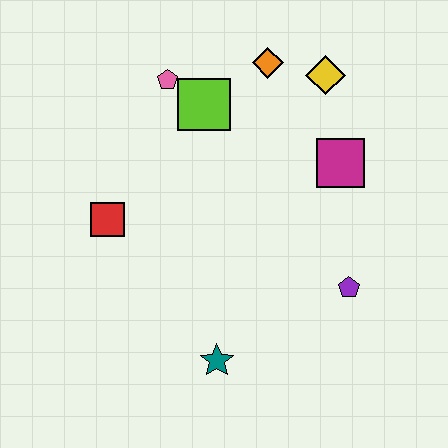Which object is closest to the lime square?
The pink pentagon is closest to the lime square.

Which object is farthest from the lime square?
The teal star is farthest from the lime square.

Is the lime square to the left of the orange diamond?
Yes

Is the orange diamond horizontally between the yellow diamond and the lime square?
Yes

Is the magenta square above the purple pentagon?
Yes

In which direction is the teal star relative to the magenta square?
The teal star is below the magenta square.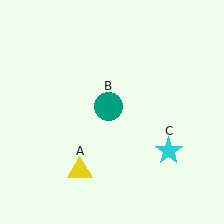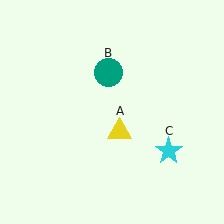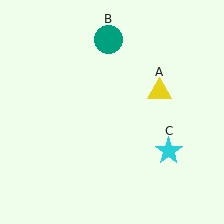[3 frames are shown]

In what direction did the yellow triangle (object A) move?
The yellow triangle (object A) moved up and to the right.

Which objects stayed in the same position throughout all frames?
Cyan star (object C) remained stationary.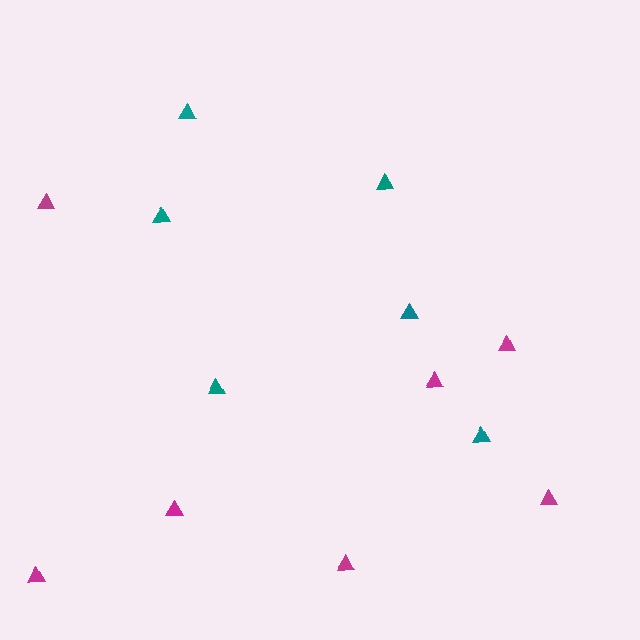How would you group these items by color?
There are 2 groups: one group of magenta triangles (7) and one group of teal triangles (6).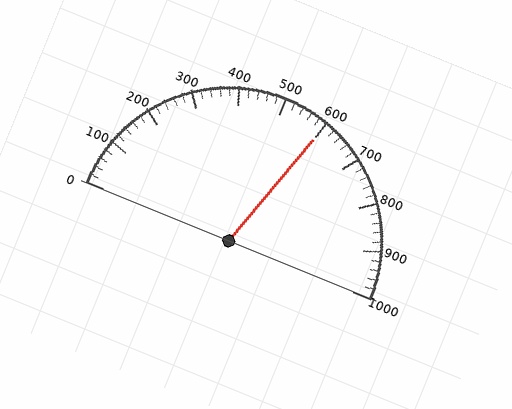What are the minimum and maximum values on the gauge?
The gauge ranges from 0 to 1000.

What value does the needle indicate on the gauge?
The needle indicates approximately 600.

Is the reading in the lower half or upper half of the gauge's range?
The reading is in the upper half of the range (0 to 1000).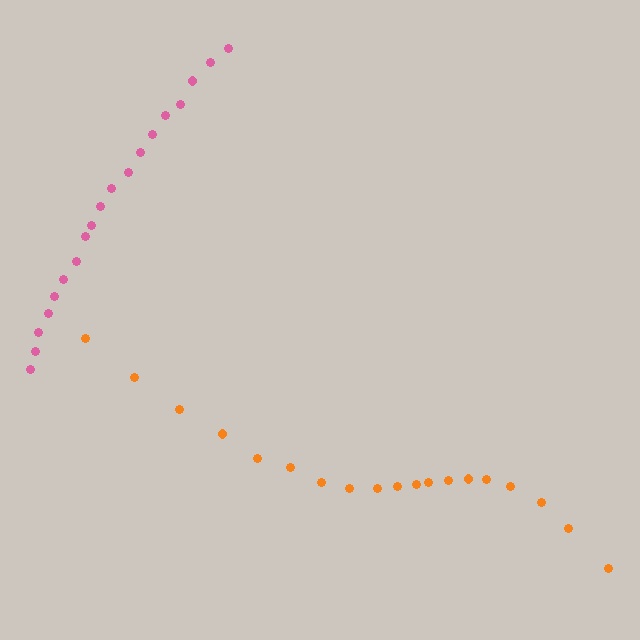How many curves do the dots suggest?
There are 2 distinct paths.